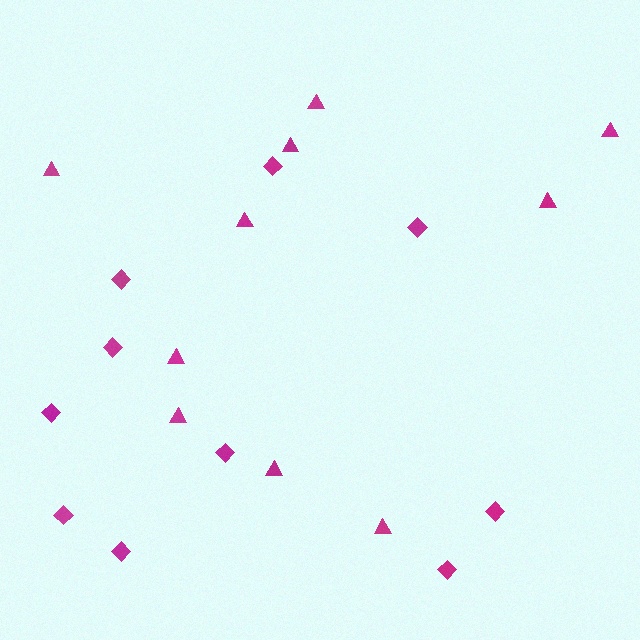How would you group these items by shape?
There are 2 groups: one group of diamonds (10) and one group of triangles (10).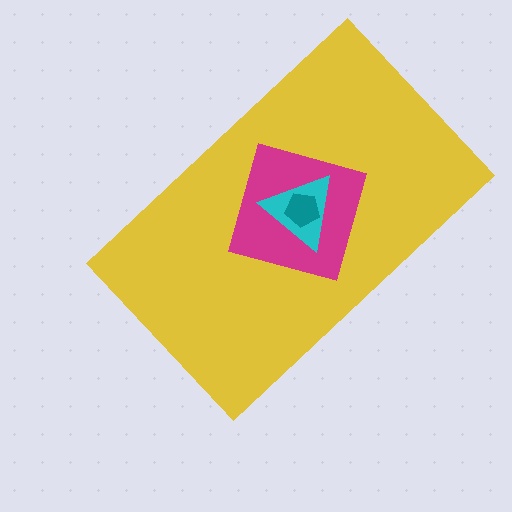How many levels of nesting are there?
4.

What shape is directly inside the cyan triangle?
The teal pentagon.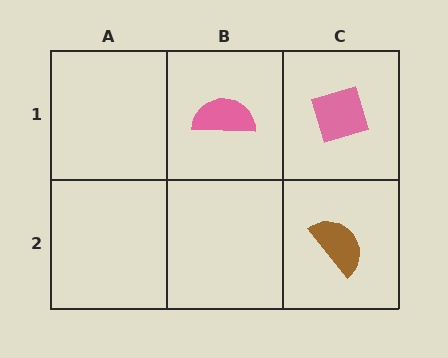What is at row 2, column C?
A brown semicircle.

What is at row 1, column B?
A pink semicircle.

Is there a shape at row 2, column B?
No, that cell is empty.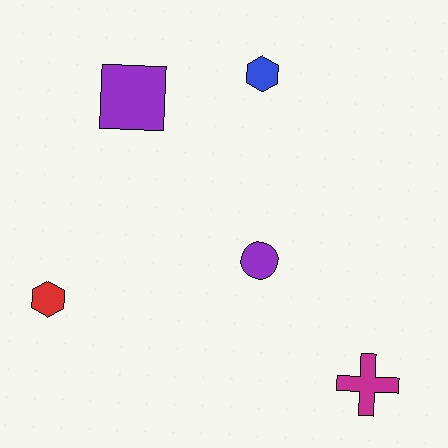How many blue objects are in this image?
There is 1 blue object.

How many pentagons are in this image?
There are no pentagons.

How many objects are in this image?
There are 5 objects.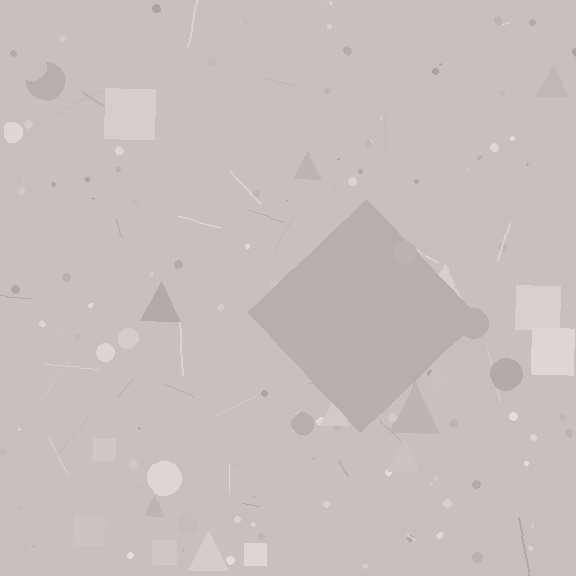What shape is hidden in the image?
A diamond is hidden in the image.